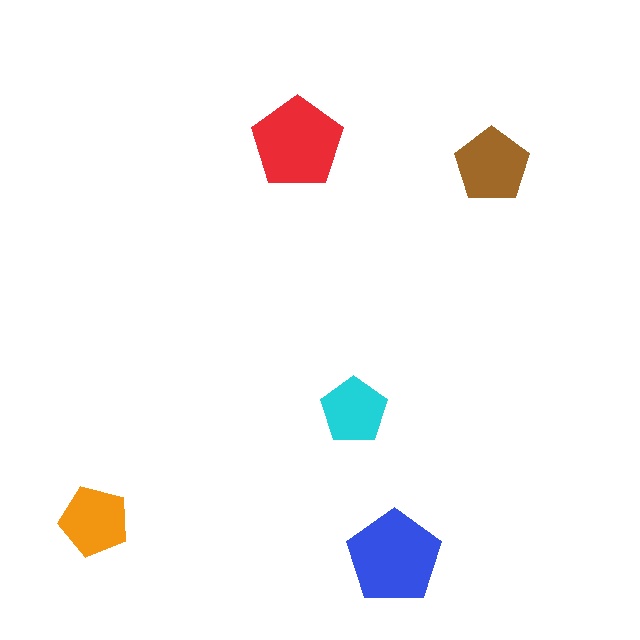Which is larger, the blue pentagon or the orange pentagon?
The blue one.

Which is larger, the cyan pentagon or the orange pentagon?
The orange one.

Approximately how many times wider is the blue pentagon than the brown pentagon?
About 1.5 times wider.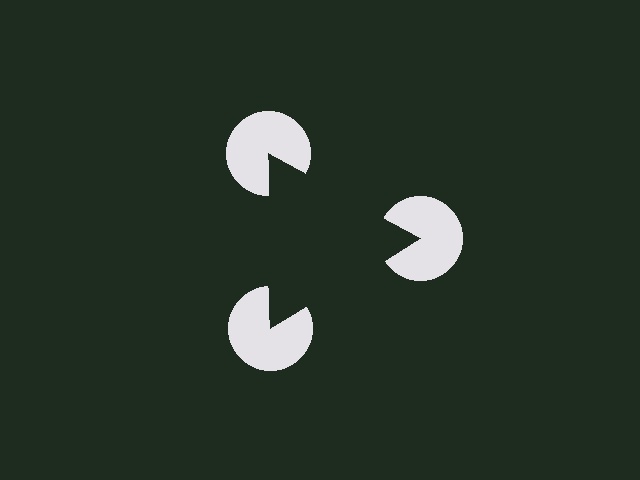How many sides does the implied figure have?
3 sides.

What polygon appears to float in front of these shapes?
An illusory triangle — its edges are inferred from the aligned wedge cuts in the pac-man discs, not physically drawn.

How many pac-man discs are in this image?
There are 3 — one at each vertex of the illusory triangle.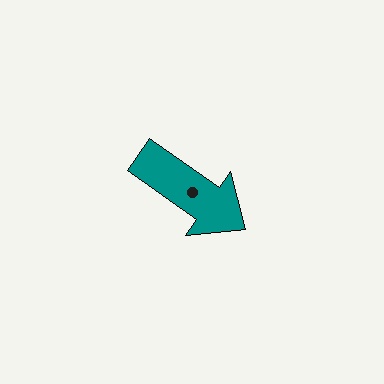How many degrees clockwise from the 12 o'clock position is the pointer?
Approximately 125 degrees.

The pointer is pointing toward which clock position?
Roughly 4 o'clock.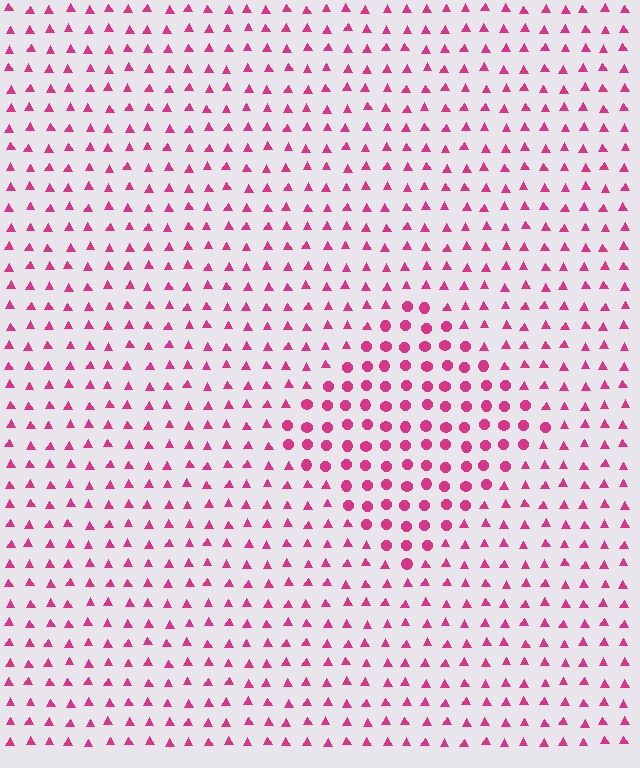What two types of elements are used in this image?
The image uses circles inside the diamond region and triangles outside it.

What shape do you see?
I see a diamond.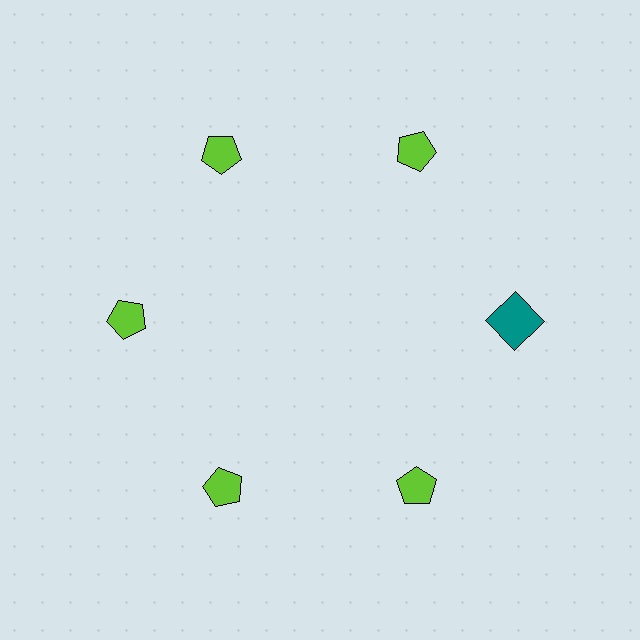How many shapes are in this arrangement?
There are 6 shapes arranged in a ring pattern.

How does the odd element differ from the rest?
It differs in both color (teal instead of lime) and shape (square instead of pentagon).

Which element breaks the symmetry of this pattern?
The teal square at roughly the 3 o'clock position breaks the symmetry. All other shapes are lime pentagons.